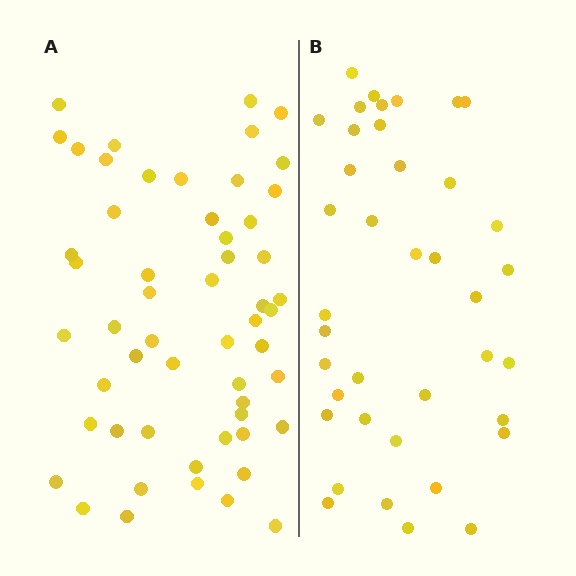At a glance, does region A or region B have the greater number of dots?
Region A (the left region) has more dots.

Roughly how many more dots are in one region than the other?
Region A has approximately 15 more dots than region B.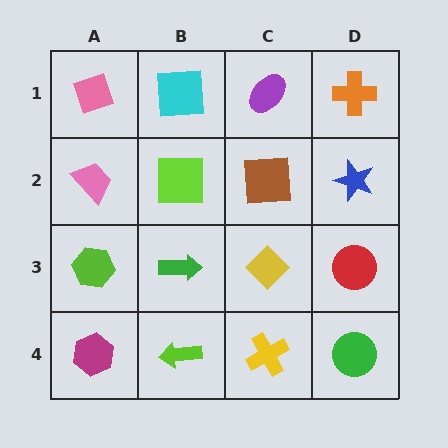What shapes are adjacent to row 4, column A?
A lime hexagon (row 3, column A), a lime arrow (row 4, column B).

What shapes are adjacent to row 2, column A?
A pink diamond (row 1, column A), a lime hexagon (row 3, column A), a lime square (row 2, column B).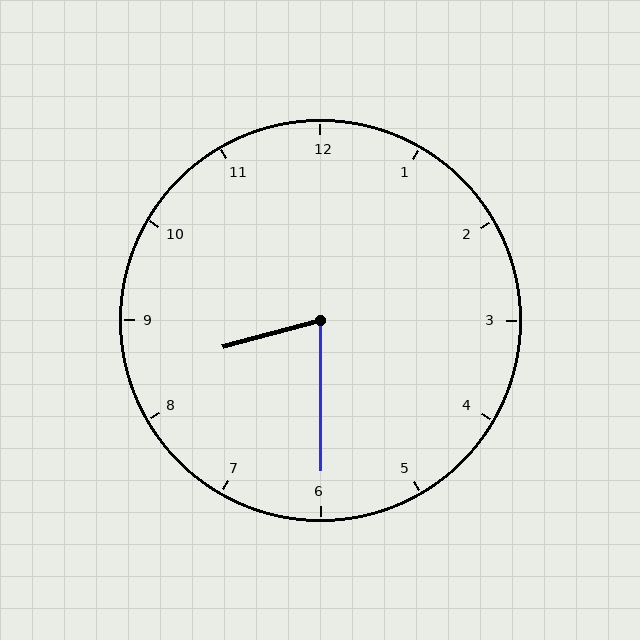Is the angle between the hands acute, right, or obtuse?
It is acute.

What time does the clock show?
8:30.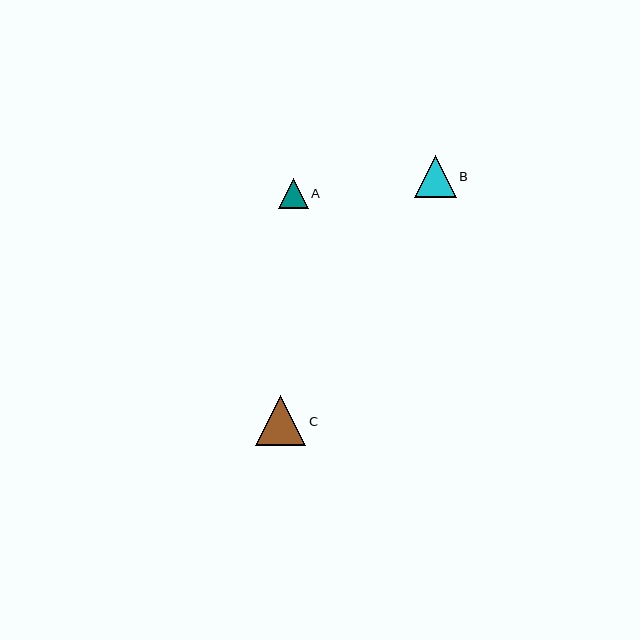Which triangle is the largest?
Triangle C is the largest with a size of approximately 50 pixels.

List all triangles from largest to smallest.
From largest to smallest: C, B, A.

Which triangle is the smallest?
Triangle A is the smallest with a size of approximately 30 pixels.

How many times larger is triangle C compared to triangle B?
Triangle C is approximately 1.2 times the size of triangle B.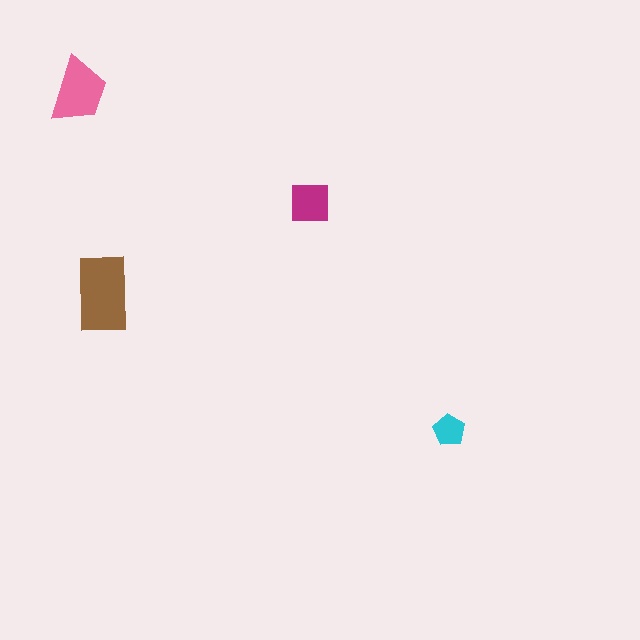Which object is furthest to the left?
The pink trapezoid is leftmost.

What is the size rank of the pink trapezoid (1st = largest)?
2nd.